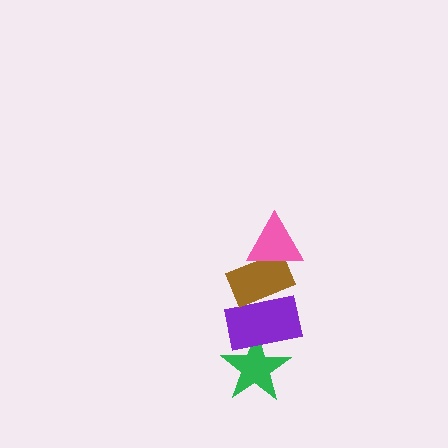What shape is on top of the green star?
The purple rectangle is on top of the green star.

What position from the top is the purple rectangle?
The purple rectangle is 3rd from the top.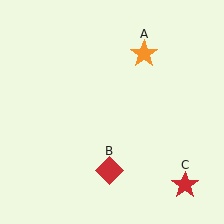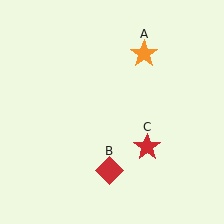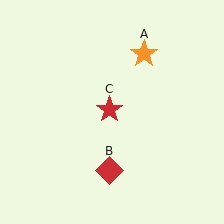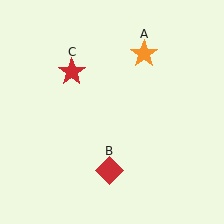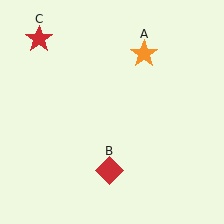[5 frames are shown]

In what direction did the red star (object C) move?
The red star (object C) moved up and to the left.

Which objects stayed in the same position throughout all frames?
Orange star (object A) and red diamond (object B) remained stationary.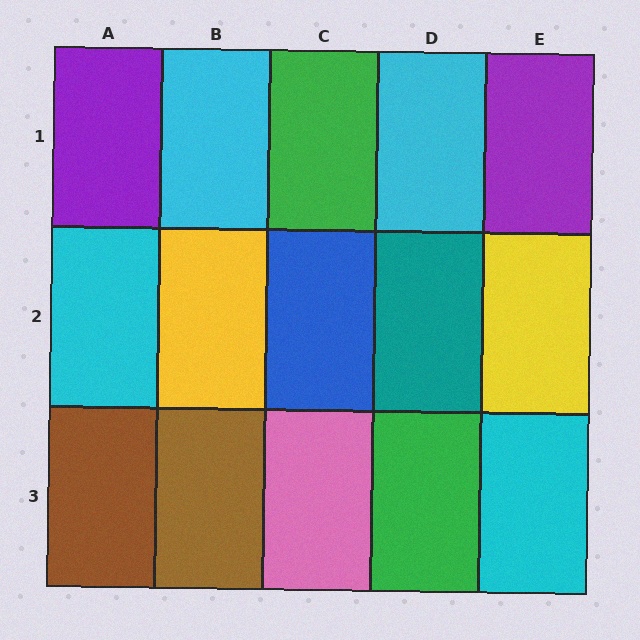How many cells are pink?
1 cell is pink.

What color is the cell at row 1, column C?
Green.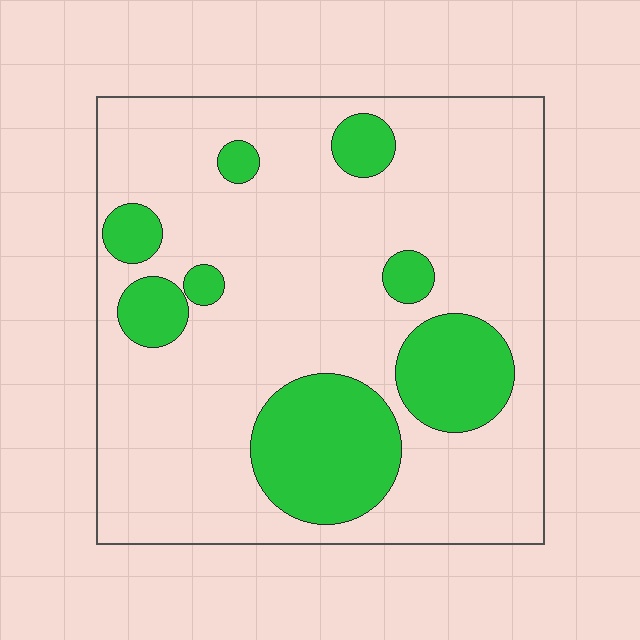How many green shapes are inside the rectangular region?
8.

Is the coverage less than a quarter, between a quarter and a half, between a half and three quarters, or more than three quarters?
Less than a quarter.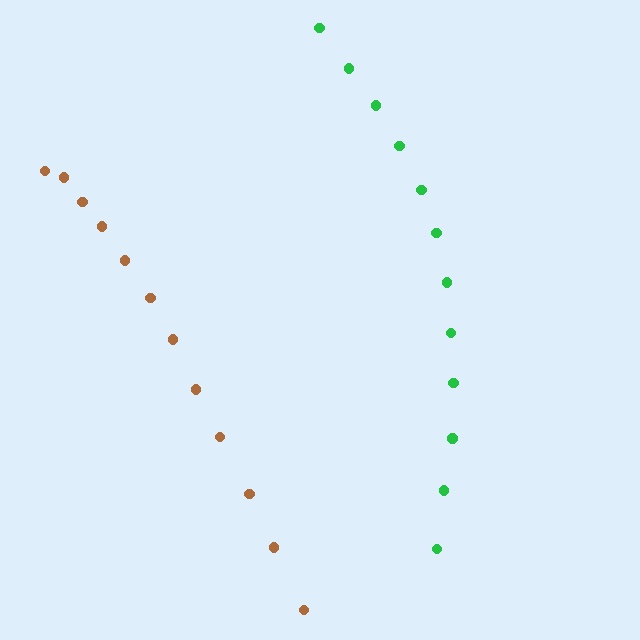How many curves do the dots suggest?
There are 2 distinct paths.